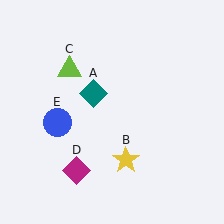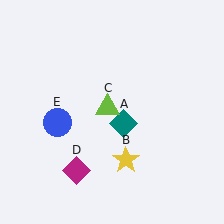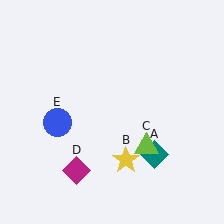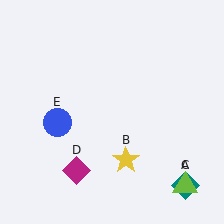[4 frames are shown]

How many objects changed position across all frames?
2 objects changed position: teal diamond (object A), lime triangle (object C).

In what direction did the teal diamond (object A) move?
The teal diamond (object A) moved down and to the right.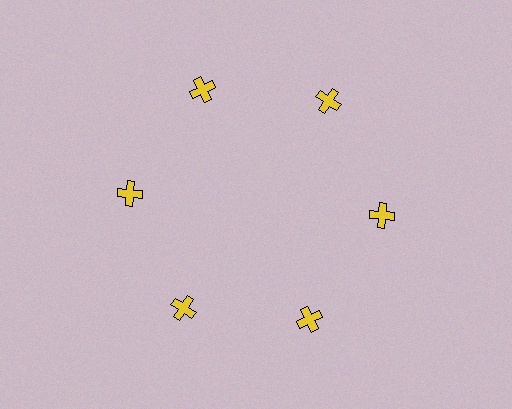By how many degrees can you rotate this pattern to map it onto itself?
The pattern maps onto itself every 60 degrees of rotation.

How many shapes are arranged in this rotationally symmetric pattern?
There are 6 shapes, arranged in 6 groups of 1.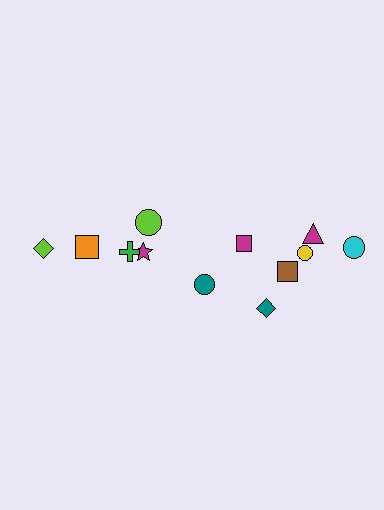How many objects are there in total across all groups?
There are 12 objects.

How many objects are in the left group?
There are 5 objects.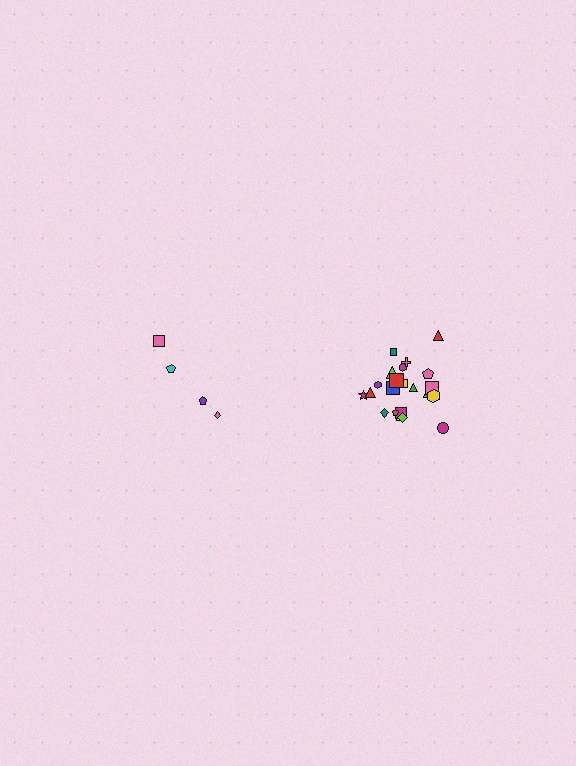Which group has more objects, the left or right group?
The right group.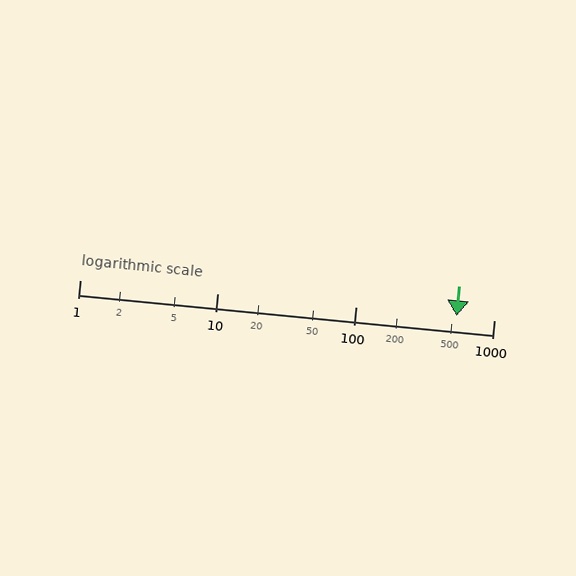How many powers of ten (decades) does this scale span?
The scale spans 3 decades, from 1 to 1000.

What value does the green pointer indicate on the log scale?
The pointer indicates approximately 540.